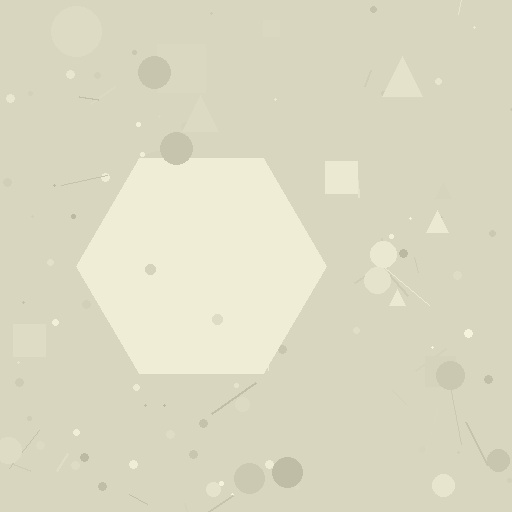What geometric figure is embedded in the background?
A hexagon is embedded in the background.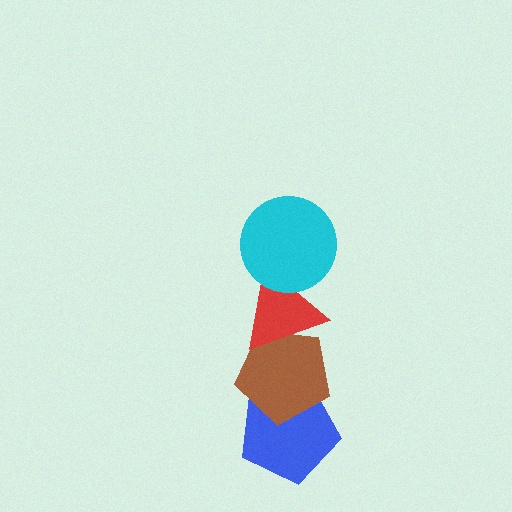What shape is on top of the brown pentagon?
The red triangle is on top of the brown pentagon.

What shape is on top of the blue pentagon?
The brown pentagon is on top of the blue pentagon.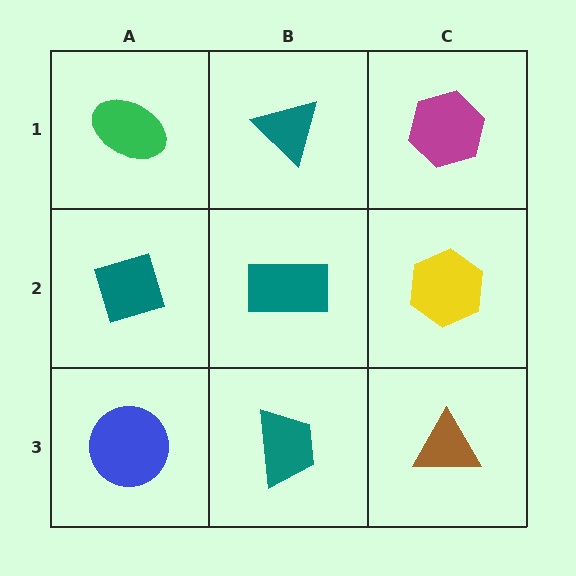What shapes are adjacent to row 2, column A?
A green ellipse (row 1, column A), a blue circle (row 3, column A), a teal rectangle (row 2, column B).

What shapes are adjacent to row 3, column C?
A yellow hexagon (row 2, column C), a teal trapezoid (row 3, column B).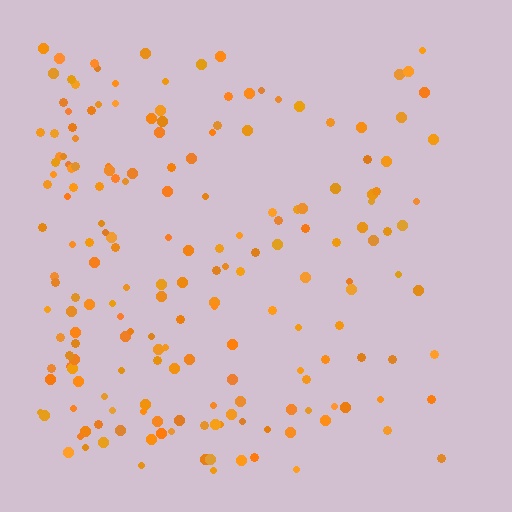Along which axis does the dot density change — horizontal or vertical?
Horizontal.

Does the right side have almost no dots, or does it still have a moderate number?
Still a moderate number, just noticeably fewer than the left.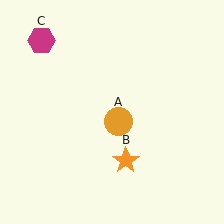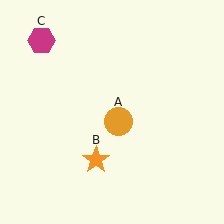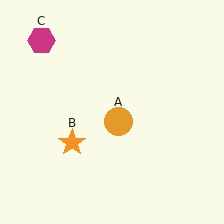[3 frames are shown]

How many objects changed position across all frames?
1 object changed position: orange star (object B).